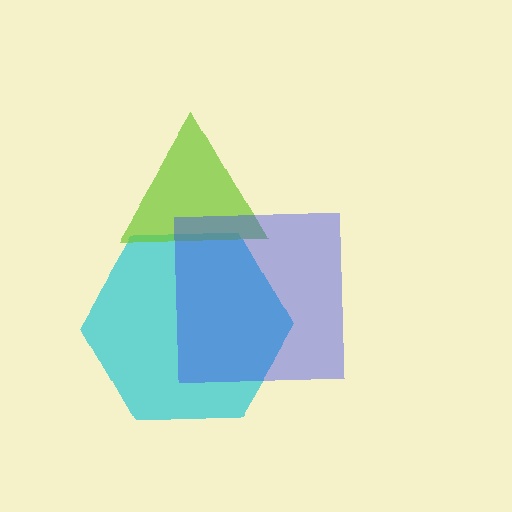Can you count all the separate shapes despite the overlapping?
Yes, there are 3 separate shapes.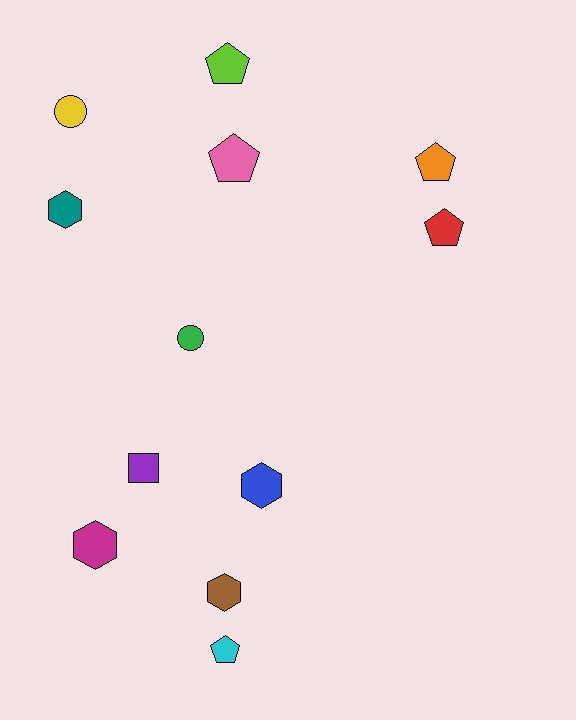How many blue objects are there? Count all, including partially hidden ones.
There is 1 blue object.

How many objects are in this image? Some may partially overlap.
There are 12 objects.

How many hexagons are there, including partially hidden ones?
There are 4 hexagons.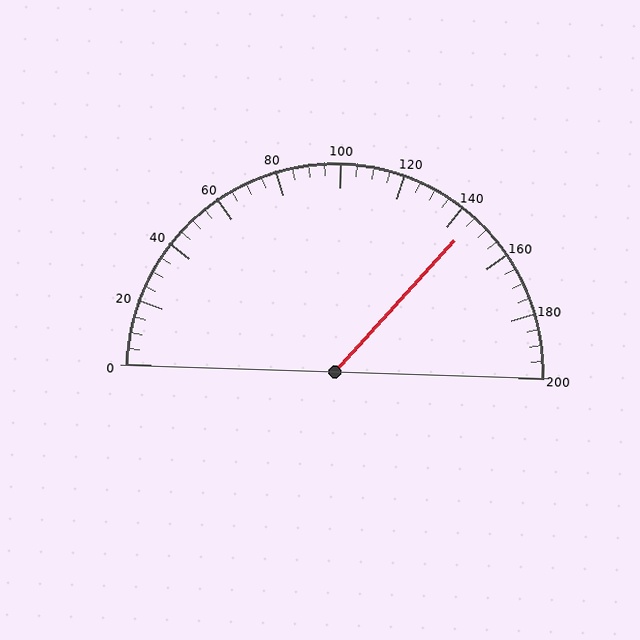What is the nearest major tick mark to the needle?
The nearest major tick mark is 140.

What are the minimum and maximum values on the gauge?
The gauge ranges from 0 to 200.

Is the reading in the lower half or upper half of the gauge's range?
The reading is in the upper half of the range (0 to 200).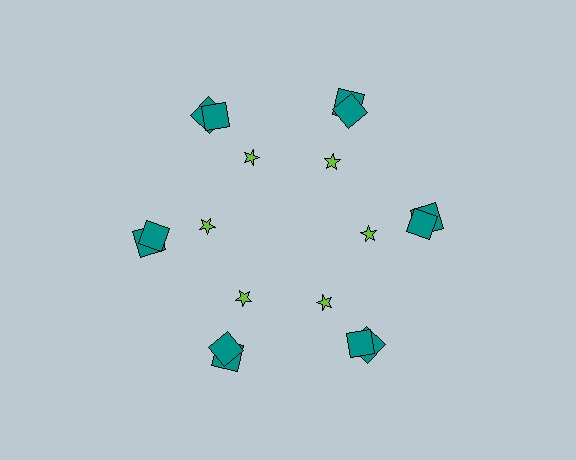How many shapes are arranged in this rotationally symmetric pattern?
There are 18 shapes, arranged in 6 groups of 3.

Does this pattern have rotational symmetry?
Yes, this pattern has 6-fold rotational symmetry. It looks the same after rotating 60 degrees around the center.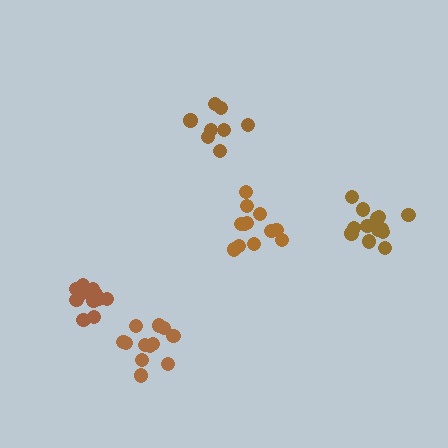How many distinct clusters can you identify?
There are 5 distinct clusters.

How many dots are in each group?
Group 1: 14 dots, Group 2: 12 dots, Group 3: 12 dots, Group 4: 8 dots, Group 5: 12 dots (58 total).